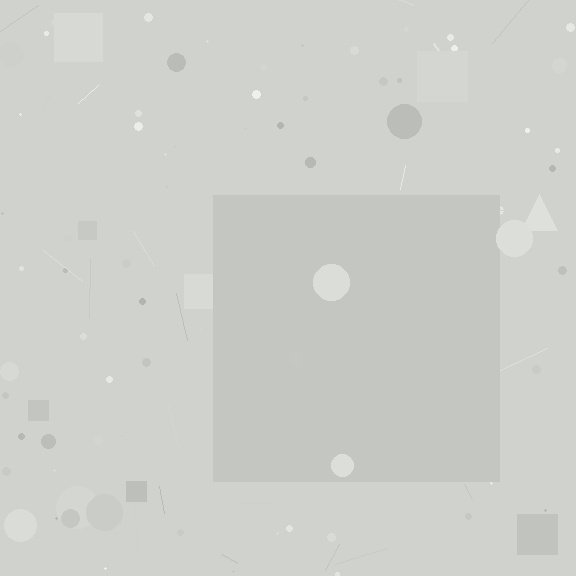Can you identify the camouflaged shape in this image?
The camouflaged shape is a square.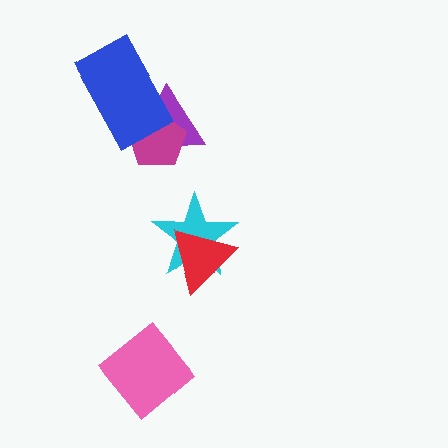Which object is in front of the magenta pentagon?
The blue rectangle is in front of the magenta pentagon.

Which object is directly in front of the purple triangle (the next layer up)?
The magenta pentagon is directly in front of the purple triangle.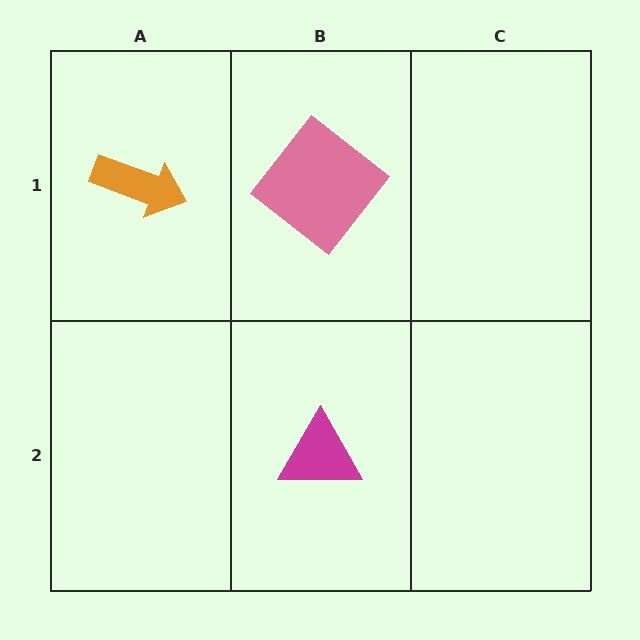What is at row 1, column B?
A pink diamond.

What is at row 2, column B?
A magenta triangle.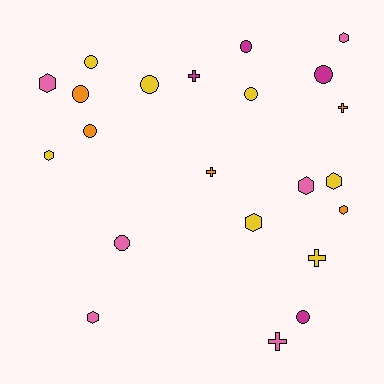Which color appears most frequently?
Yellow, with 7 objects.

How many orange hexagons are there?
There is 1 orange hexagon.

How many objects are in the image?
There are 22 objects.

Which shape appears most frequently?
Circle, with 9 objects.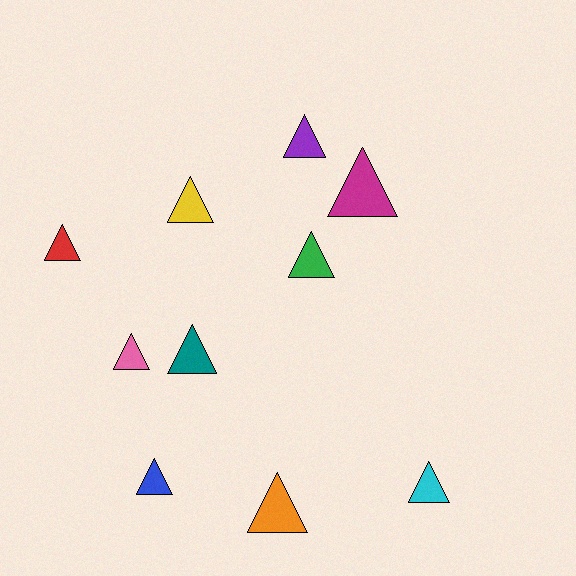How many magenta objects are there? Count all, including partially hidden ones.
There is 1 magenta object.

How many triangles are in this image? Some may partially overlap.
There are 10 triangles.